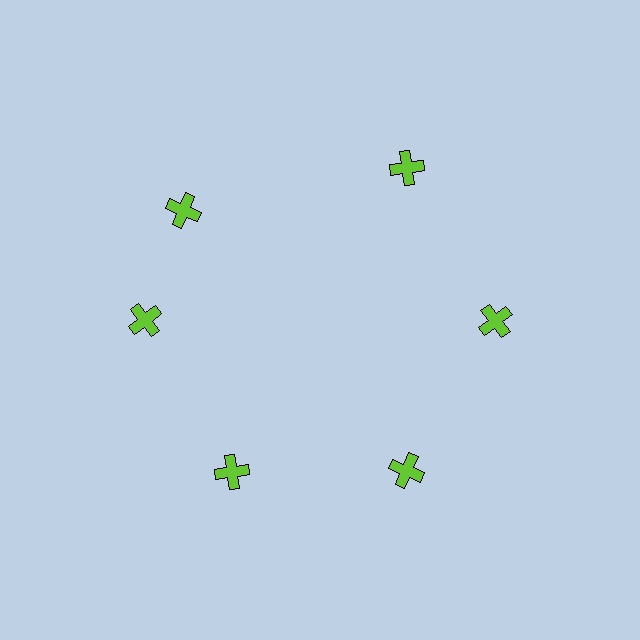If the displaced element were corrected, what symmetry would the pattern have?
It would have 6-fold rotational symmetry — the pattern would map onto itself every 60 degrees.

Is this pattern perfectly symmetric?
No. The 6 lime crosses are arranged in a ring, but one element near the 11 o'clock position is rotated out of alignment along the ring, breaking the 6-fold rotational symmetry.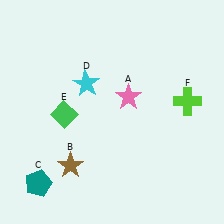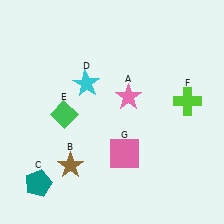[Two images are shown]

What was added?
A pink square (G) was added in Image 2.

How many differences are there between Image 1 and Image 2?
There is 1 difference between the two images.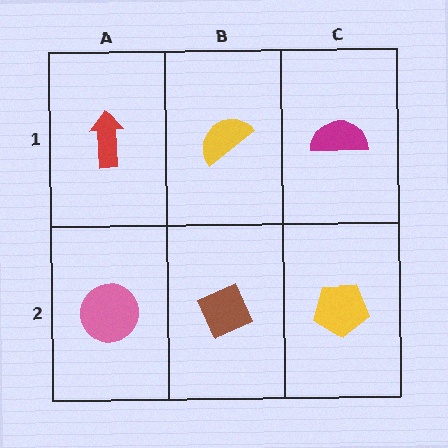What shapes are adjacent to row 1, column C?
A yellow pentagon (row 2, column C), a yellow semicircle (row 1, column B).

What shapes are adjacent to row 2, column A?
A red arrow (row 1, column A), a brown diamond (row 2, column B).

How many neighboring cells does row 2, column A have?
2.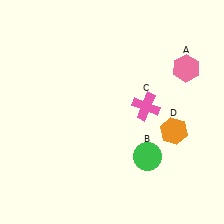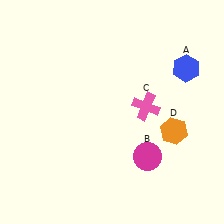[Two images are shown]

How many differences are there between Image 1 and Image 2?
There are 2 differences between the two images.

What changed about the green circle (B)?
In Image 1, B is green. In Image 2, it changed to magenta.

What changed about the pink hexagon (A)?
In Image 1, A is pink. In Image 2, it changed to blue.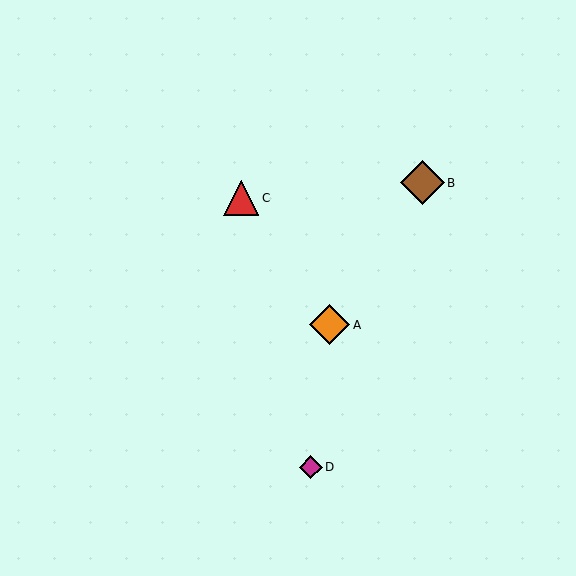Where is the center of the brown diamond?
The center of the brown diamond is at (422, 183).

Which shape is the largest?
The brown diamond (labeled B) is the largest.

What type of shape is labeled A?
Shape A is an orange diamond.